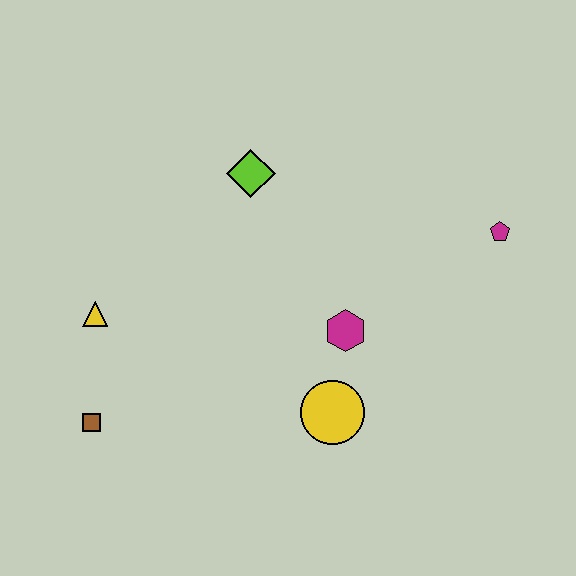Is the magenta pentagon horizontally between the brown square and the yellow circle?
No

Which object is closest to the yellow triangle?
The brown square is closest to the yellow triangle.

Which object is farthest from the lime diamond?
The brown square is farthest from the lime diamond.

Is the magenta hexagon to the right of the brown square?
Yes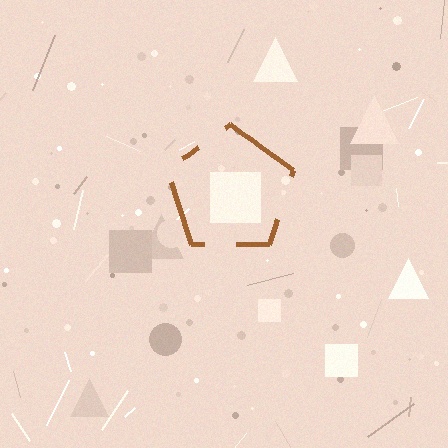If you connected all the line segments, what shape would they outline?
They would outline a pentagon.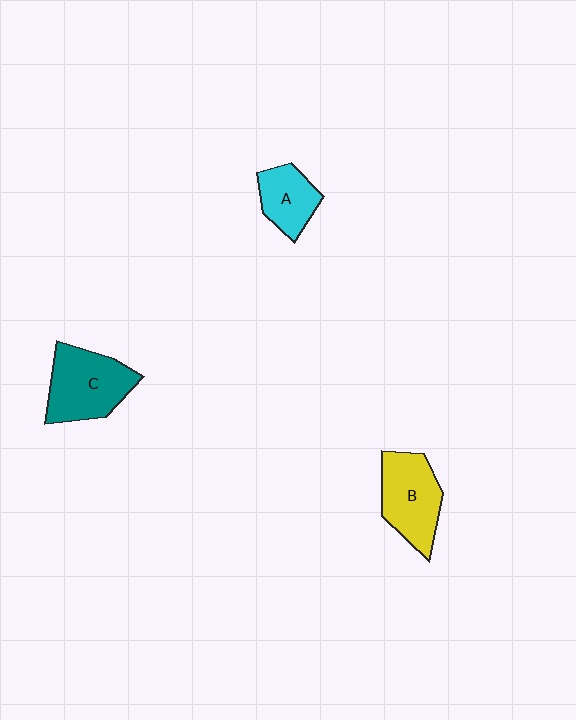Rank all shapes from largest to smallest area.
From largest to smallest: C (teal), B (yellow), A (cyan).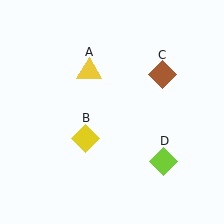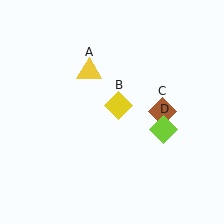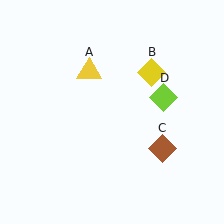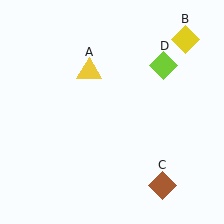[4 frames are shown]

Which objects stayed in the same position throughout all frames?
Yellow triangle (object A) remained stationary.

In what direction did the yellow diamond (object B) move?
The yellow diamond (object B) moved up and to the right.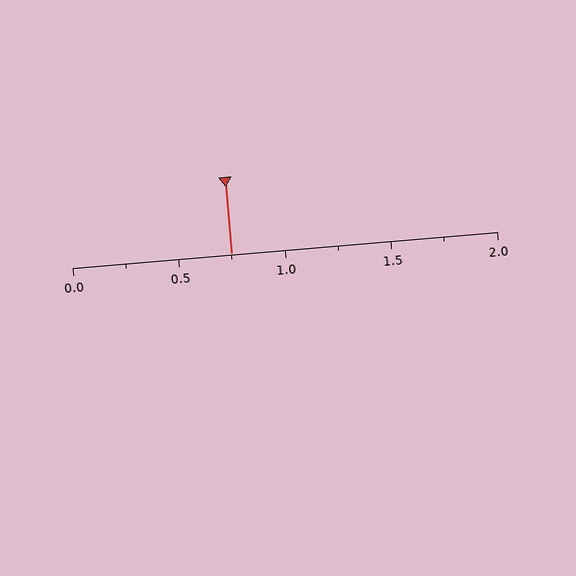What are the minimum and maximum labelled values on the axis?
The axis runs from 0.0 to 2.0.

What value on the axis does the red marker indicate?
The marker indicates approximately 0.75.